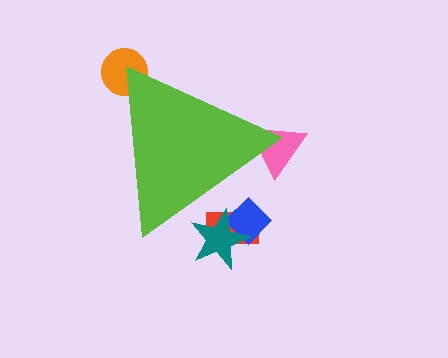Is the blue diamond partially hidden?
Yes, the blue diamond is partially hidden behind the lime triangle.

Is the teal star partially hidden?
Yes, the teal star is partially hidden behind the lime triangle.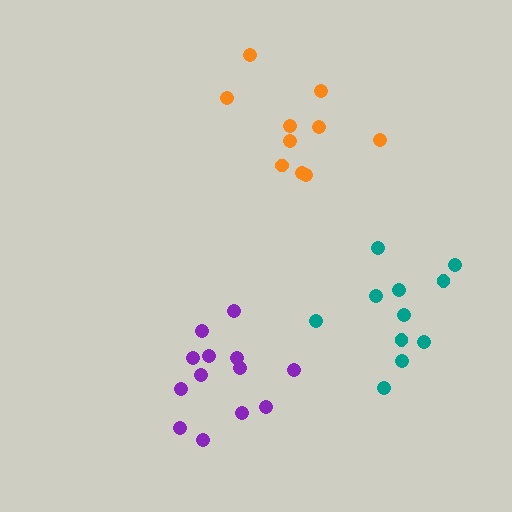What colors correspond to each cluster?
The clusters are colored: purple, teal, orange.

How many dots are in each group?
Group 1: 13 dots, Group 2: 11 dots, Group 3: 10 dots (34 total).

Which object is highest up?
The orange cluster is topmost.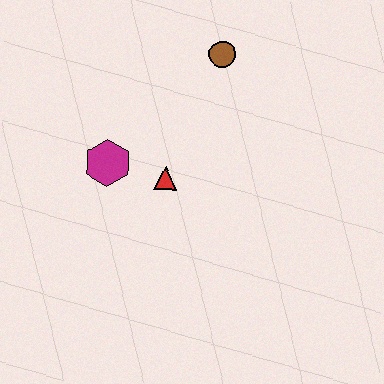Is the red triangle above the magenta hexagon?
No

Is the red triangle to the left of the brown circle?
Yes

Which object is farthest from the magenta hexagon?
The brown circle is farthest from the magenta hexagon.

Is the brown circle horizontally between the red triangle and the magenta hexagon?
No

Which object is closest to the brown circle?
The red triangle is closest to the brown circle.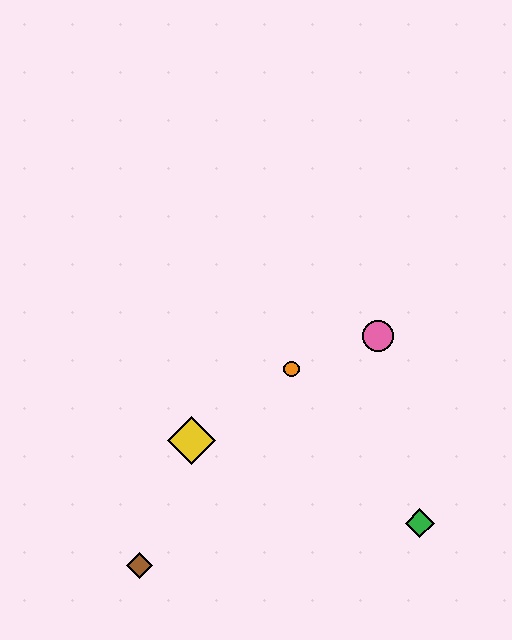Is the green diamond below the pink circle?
Yes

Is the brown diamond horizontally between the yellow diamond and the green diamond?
No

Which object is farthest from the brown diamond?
The pink circle is farthest from the brown diamond.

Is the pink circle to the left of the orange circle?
No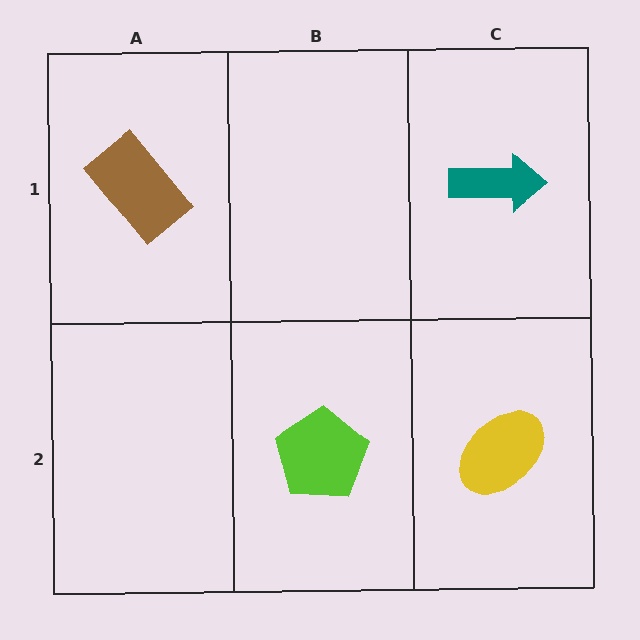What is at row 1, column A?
A brown rectangle.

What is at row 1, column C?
A teal arrow.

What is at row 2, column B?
A lime pentagon.